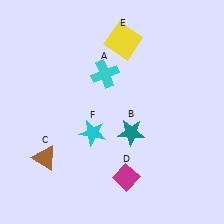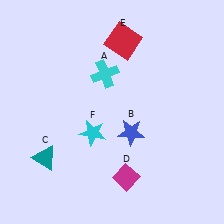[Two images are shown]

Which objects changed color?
B changed from teal to blue. C changed from brown to teal. E changed from yellow to red.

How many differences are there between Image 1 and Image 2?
There are 3 differences between the two images.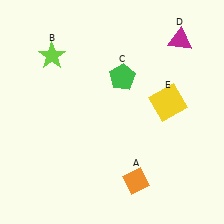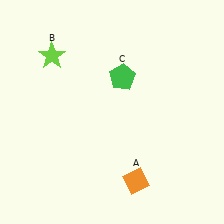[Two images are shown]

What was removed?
The magenta triangle (D), the yellow square (E) were removed in Image 2.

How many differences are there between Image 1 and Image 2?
There are 2 differences between the two images.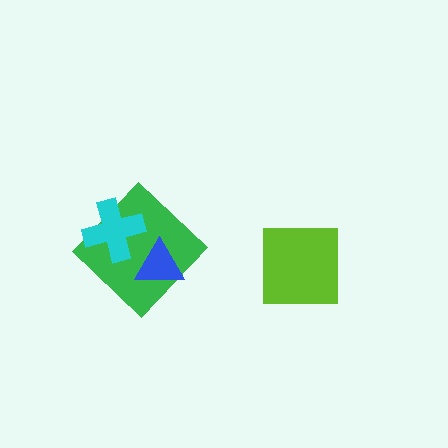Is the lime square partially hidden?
No, no other shape covers it.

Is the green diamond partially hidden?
Yes, it is partially covered by another shape.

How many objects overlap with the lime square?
0 objects overlap with the lime square.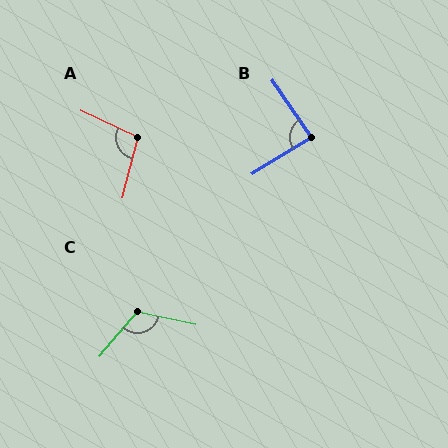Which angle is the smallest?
B, at approximately 87 degrees.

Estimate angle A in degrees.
Approximately 102 degrees.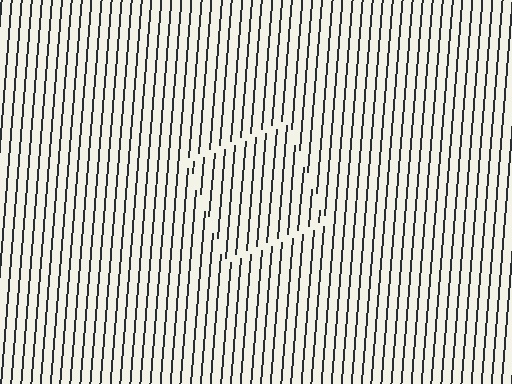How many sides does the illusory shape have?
4 sides — the line-ends trace a square.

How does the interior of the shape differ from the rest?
The interior of the shape contains the same grating, shifted by half a period — the contour is defined by the phase discontinuity where line-ends from the inner and outer gratings abut.